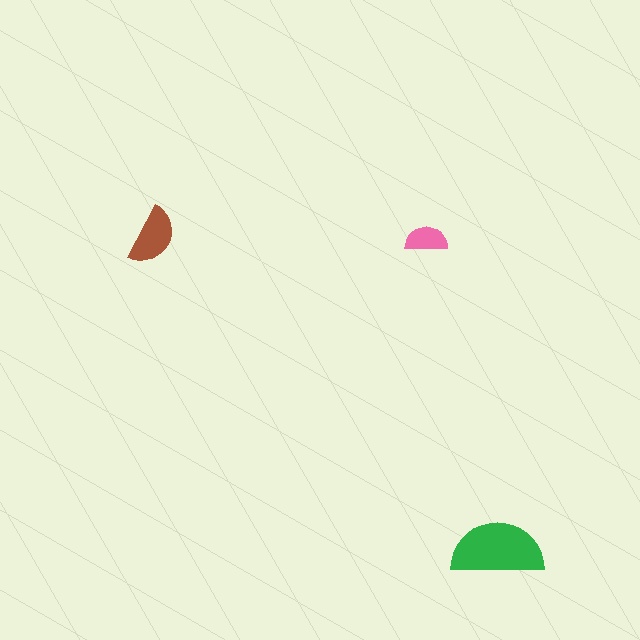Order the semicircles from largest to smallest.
the green one, the brown one, the pink one.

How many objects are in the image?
There are 3 objects in the image.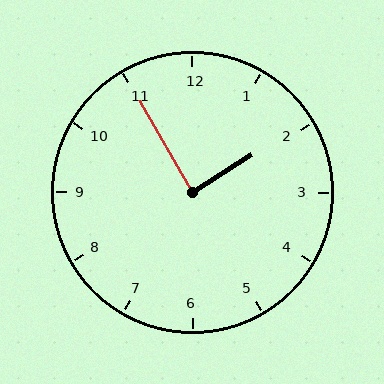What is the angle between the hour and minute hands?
Approximately 88 degrees.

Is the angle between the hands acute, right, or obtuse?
It is right.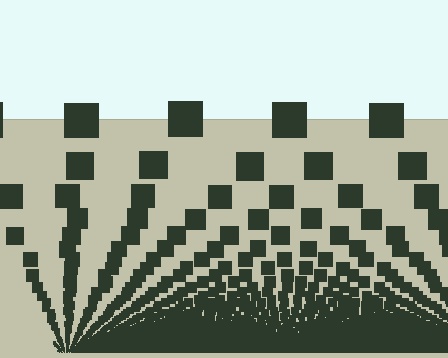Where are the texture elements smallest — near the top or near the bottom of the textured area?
Near the bottom.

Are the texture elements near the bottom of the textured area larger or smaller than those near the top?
Smaller. The gradient is inverted — elements near the bottom are smaller and denser.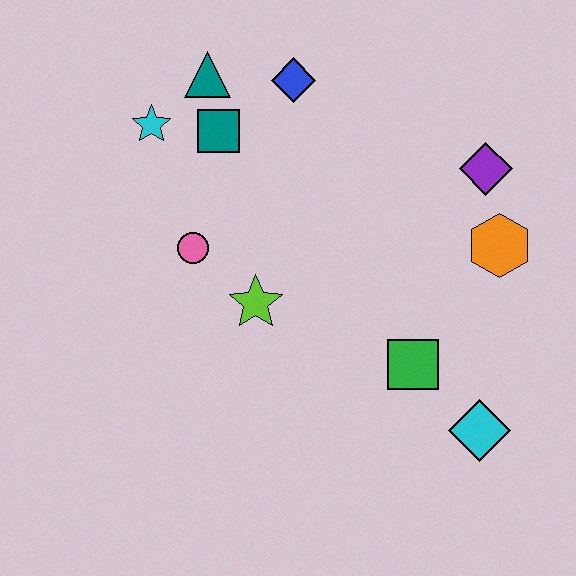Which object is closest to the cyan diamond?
The green square is closest to the cyan diamond.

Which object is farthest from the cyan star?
The cyan diamond is farthest from the cyan star.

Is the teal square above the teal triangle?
No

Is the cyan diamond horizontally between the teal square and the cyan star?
No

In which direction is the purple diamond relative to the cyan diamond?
The purple diamond is above the cyan diamond.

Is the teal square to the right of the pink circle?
Yes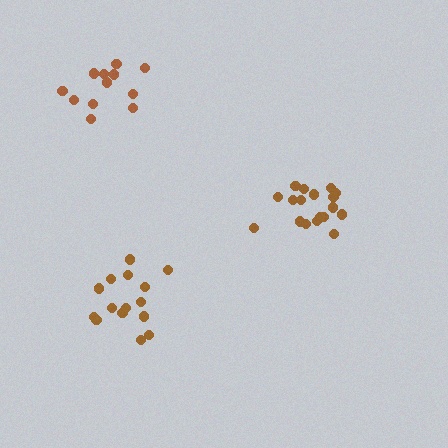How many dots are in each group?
Group 1: 16 dots, Group 2: 12 dots, Group 3: 18 dots (46 total).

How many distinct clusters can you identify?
There are 3 distinct clusters.